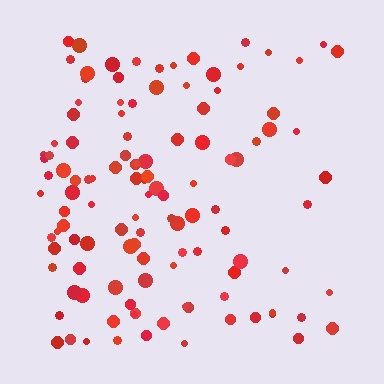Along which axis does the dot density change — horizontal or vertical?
Horizontal.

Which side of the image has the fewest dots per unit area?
The right.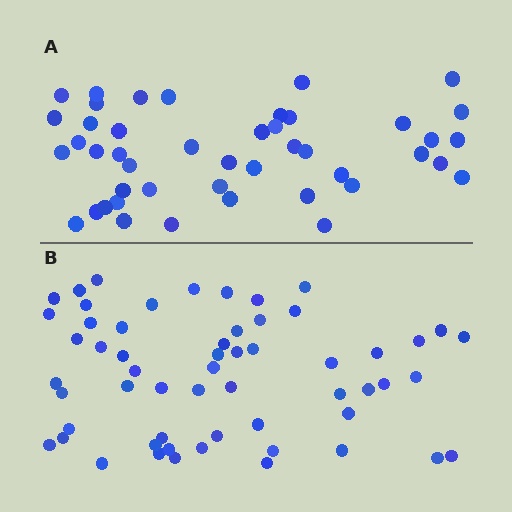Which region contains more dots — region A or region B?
Region B (the bottom region) has more dots.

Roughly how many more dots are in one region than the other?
Region B has roughly 12 or so more dots than region A.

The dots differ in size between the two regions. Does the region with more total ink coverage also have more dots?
No. Region A has more total ink coverage because its dots are larger, but region B actually contains more individual dots. Total area can be misleading — the number of items is what matters here.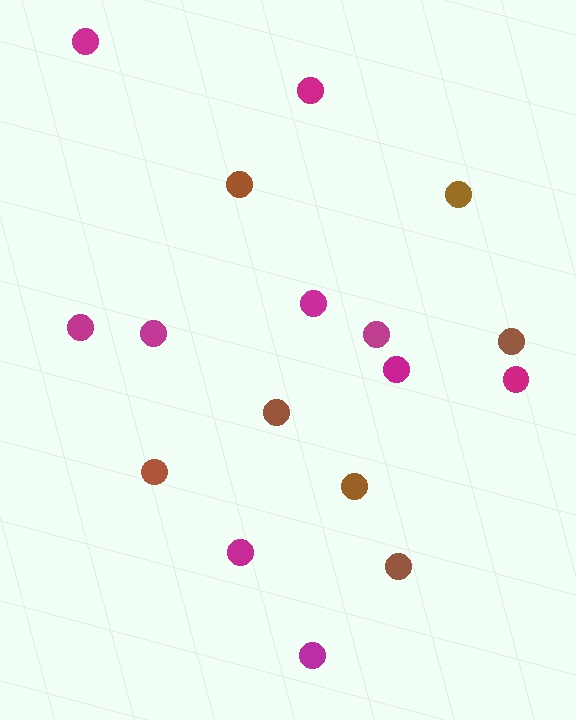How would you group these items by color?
There are 2 groups: one group of magenta circles (10) and one group of brown circles (7).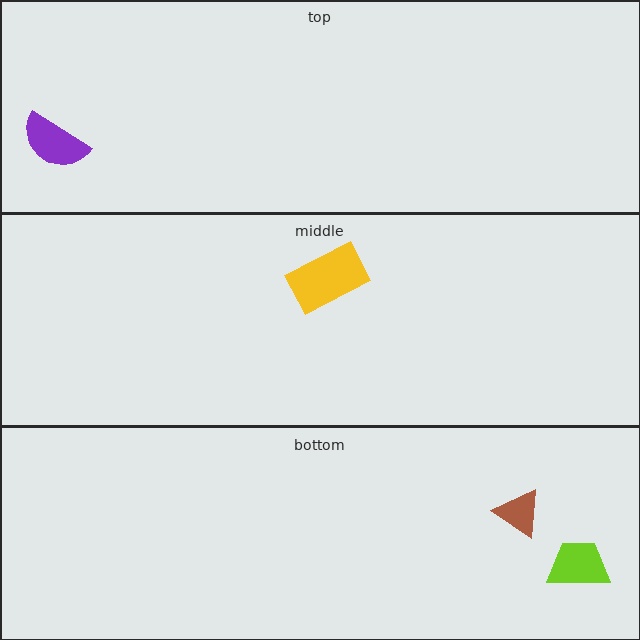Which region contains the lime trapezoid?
The bottom region.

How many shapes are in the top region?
1.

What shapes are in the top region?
The purple semicircle.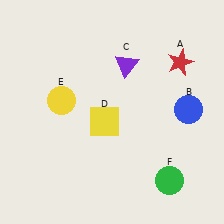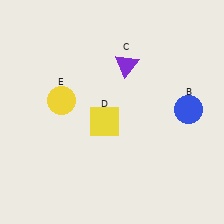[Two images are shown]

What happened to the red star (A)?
The red star (A) was removed in Image 2. It was in the top-right area of Image 1.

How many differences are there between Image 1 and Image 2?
There are 2 differences between the two images.